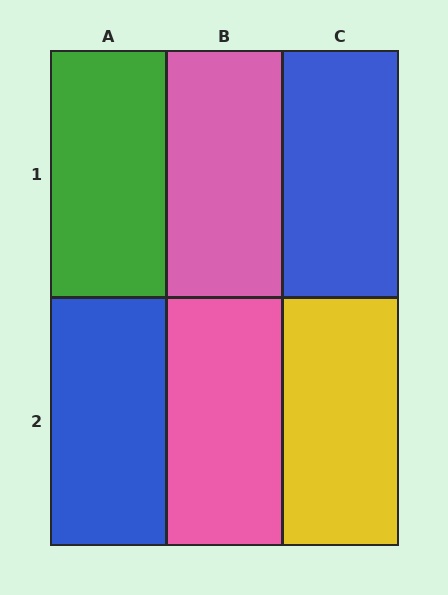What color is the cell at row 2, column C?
Yellow.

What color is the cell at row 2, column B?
Pink.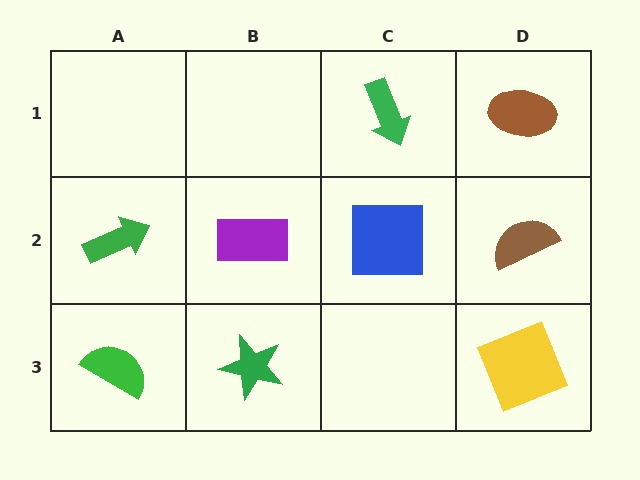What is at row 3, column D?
A yellow square.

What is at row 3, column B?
A green star.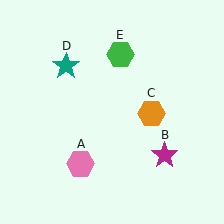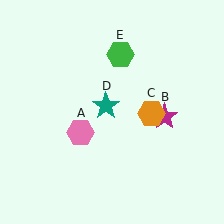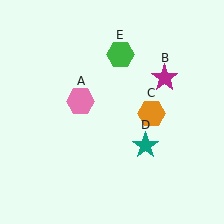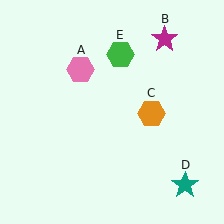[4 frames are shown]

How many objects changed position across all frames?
3 objects changed position: pink hexagon (object A), magenta star (object B), teal star (object D).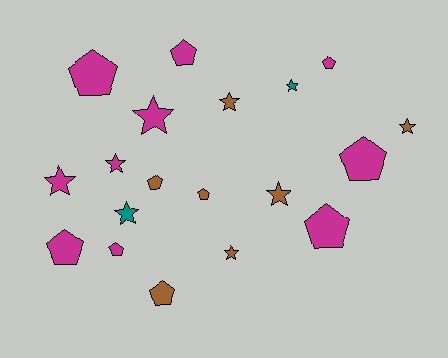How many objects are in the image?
There are 19 objects.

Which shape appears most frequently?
Pentagon, with 10 objects.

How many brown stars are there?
There are 4 brown stars.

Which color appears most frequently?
Magenta, with 10 objects.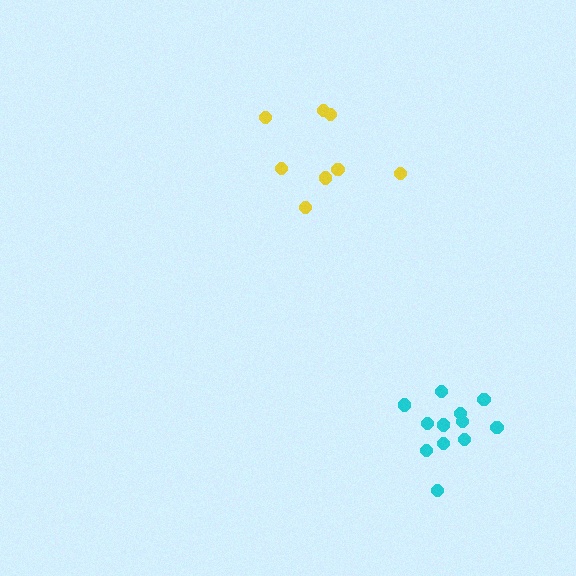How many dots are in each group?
Group 1: 8 dots, Group 2: 12 dots (20 total).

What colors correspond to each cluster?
The clusters are colored: yellow, cyan.